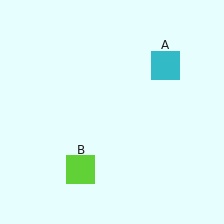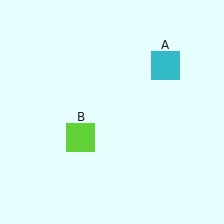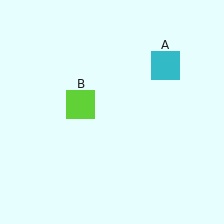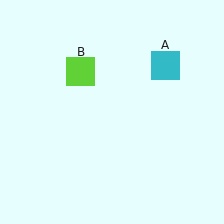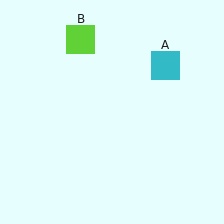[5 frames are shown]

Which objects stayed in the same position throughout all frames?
Cyan square (object A) remained stationary.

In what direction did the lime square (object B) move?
The lime square (object B) moved up.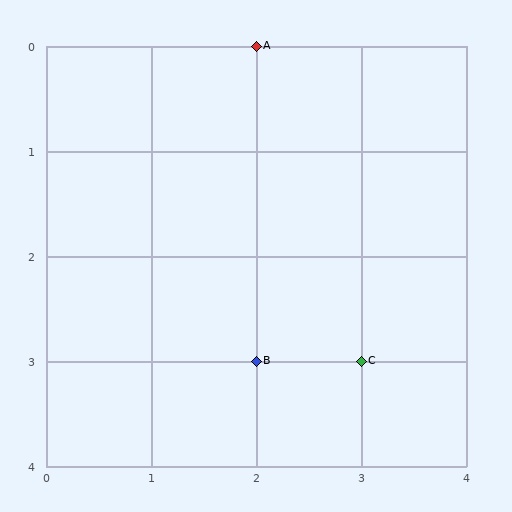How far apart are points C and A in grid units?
Points C and A are 1 column and 3 rows apart (about 3.2 grid units diagonally).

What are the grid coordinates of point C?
Point C is at grid coordinates (3, 3).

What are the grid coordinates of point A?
Point A is at grid coordinates (2, 0).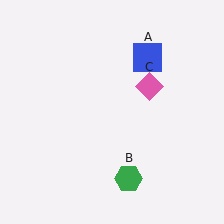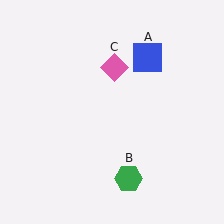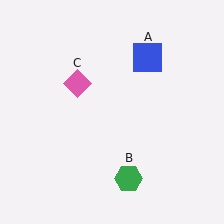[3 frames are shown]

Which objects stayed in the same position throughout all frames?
Blue square (object A) and green hexagon (object B) remained stationary.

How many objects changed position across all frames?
1 object changed position: pink diamond (object C).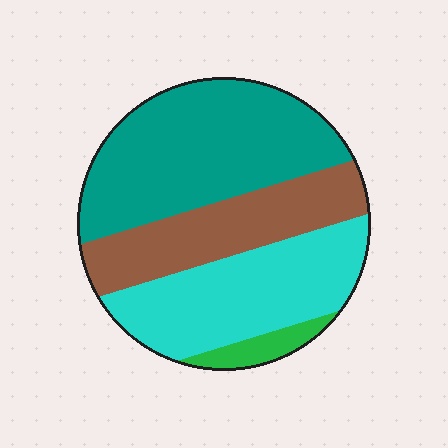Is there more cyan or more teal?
Teal.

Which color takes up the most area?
Teal, at roughly 40%.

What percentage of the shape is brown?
Brown takes up about one quarter (1/4) of the shape.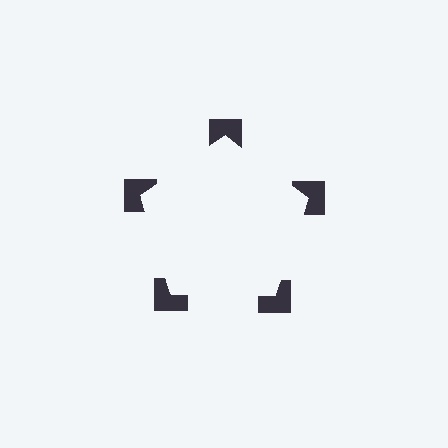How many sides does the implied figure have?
5 sides.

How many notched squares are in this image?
There are 5 — one at each vertex of the illusory pentagon.